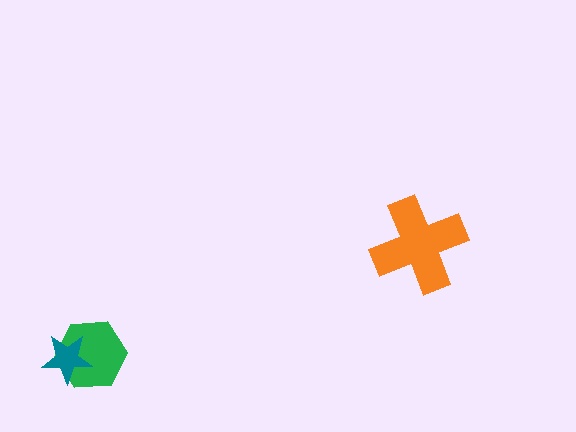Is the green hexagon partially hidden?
Yes, it is partially covered by another shape.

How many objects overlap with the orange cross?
0 objects overlap with the orange cross.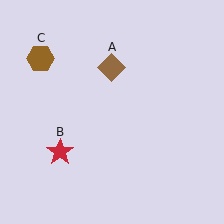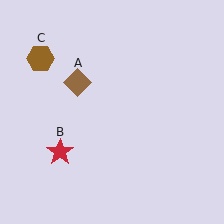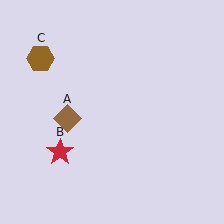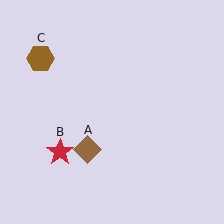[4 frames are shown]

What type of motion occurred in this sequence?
The brown diamond (object A) rotated counterclockwise around the center of the scene.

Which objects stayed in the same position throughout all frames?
Red star (object B) and brown hexagon (object C) remained stationary.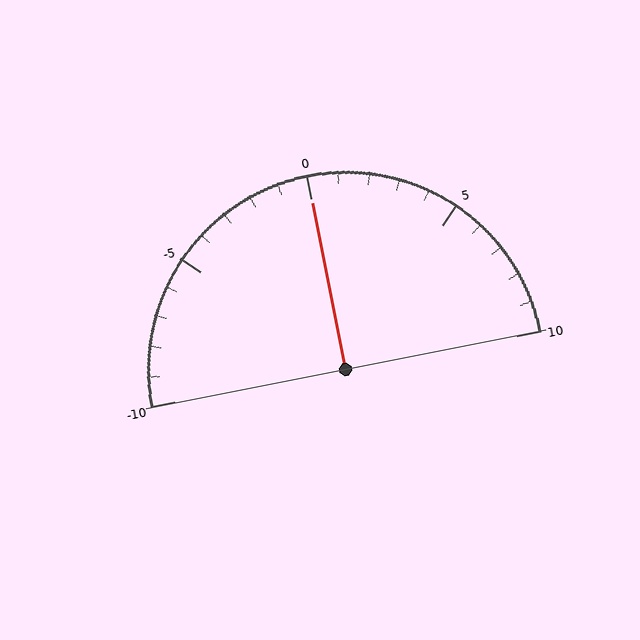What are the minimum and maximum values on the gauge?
The gauge ranges from -10 to 10.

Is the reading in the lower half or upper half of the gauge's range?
The reading is in the upper half of the range (-10 to 10).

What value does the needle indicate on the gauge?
The needle indicates approximately 0.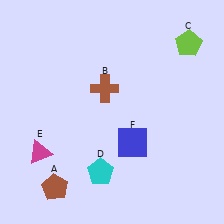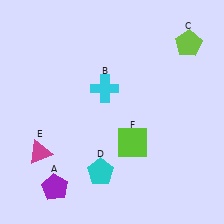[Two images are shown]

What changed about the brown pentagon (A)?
In Image 1, A is brown. In Image 2, it changed to purple.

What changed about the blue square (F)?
In Image 1, F is blue. In Image 2, it changed to lime.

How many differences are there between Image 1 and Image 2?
There are 3 differences between the two images.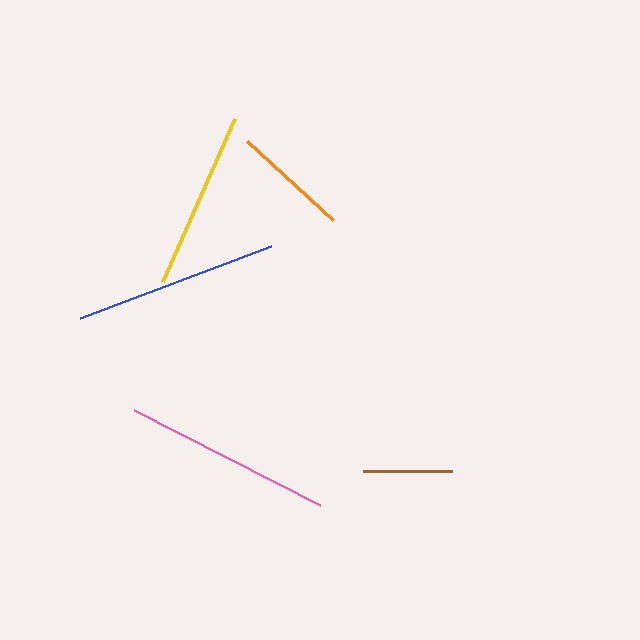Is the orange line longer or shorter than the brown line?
The orange line is longer than the brown line.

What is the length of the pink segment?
The pink segment is approximately 209 pixels long.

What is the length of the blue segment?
The blue segment is approximately 204 pixels long.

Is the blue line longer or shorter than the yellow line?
The blue line is longer than the yellow line.